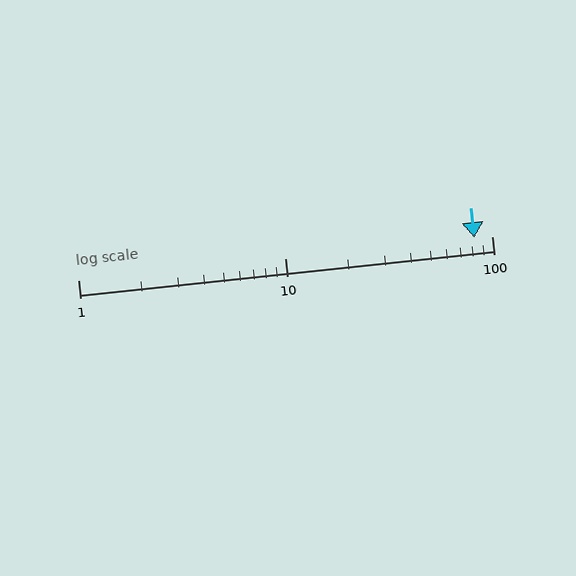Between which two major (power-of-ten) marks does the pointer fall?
The pointer is between 10 and 100.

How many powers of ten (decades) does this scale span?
The scale spans 2 decades, from 1 to 100.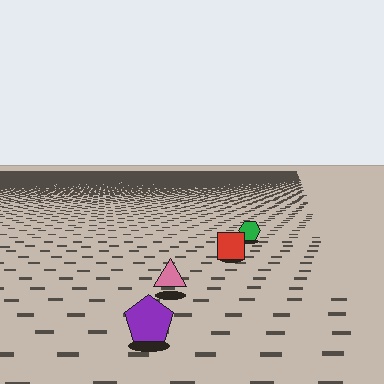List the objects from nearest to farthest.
From nearest to farthest: the purple pentagon, the pink triangle, the red square, the green hexagon.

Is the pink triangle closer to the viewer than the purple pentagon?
No. The purple pentagon is closer — you can tell from the texture gradient: the ground texture is coarser near it.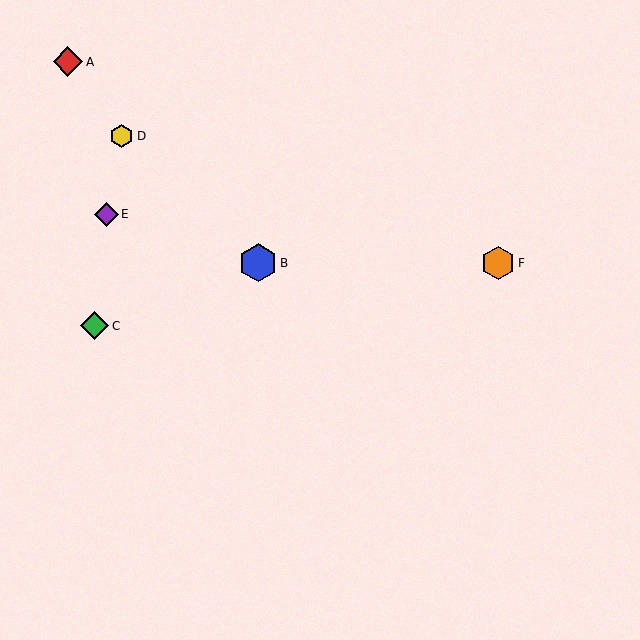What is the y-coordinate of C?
Object C is at y≈326.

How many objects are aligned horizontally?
2 objects (B, F) are aligned horizontally.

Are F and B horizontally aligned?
Yes, both are at y≈263.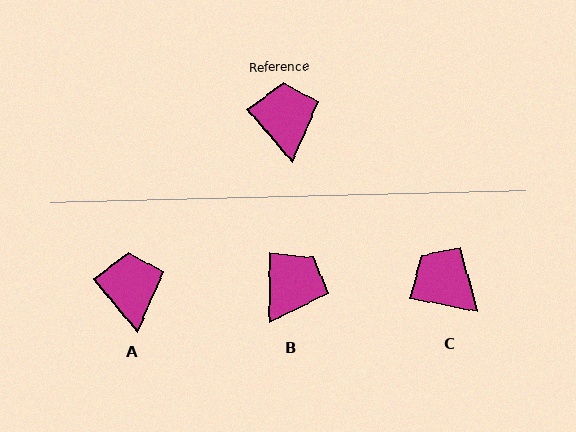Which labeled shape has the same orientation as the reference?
A.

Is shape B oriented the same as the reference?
No, it is off by about 40 degrees.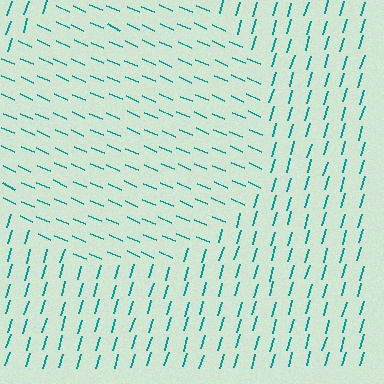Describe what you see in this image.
The image is filled with small teal line segments. A circle region in the image has lines oriented differently from the surrounding lines, creating a visible texture boundary.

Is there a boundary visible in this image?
Yes, there is a texture boundary formed by a change in line orientation.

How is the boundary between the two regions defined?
The boundary is defined purely by a change in line orientation (approximately 83 degrees difference). All lines are the same color and thickness.